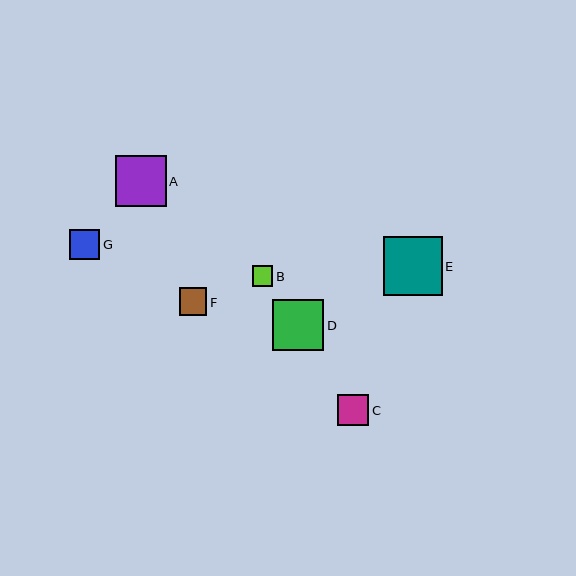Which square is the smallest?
Square B is the smallest with a size of approximately 21 pixels.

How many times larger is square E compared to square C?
Square E is approximately 1.9 times the size of square C.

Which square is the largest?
Square E is the largest with a size of approximately 59 pixels.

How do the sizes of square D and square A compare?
Square D and square A are approximately the same size.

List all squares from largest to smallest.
From largest to smallest: E, D, A, C, G, F, B.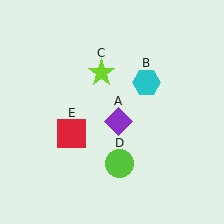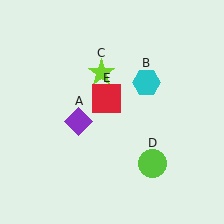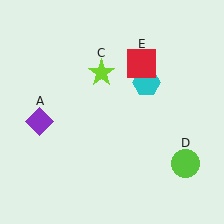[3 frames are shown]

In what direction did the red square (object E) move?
The red square (object E) moved up and to the right.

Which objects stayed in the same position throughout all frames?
Cyan hexagon (object B) and lime star (object C) remained stationary.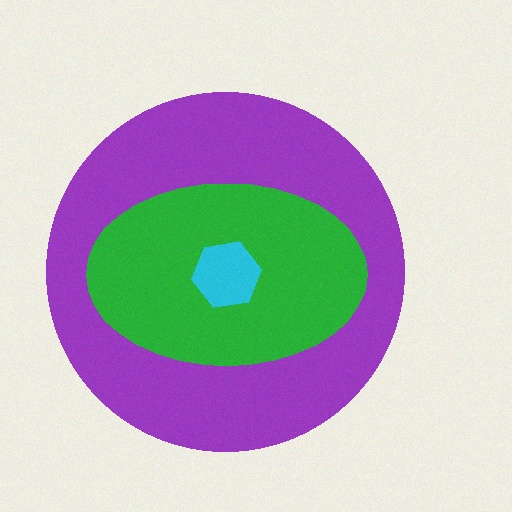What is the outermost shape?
The purple circle.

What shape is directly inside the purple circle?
The green ellipse.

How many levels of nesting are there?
3.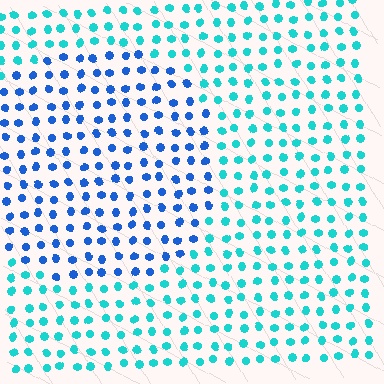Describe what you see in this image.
The image is filled with small cyan elements in a uniform arrangement. A circle-shaped region is visible where the elements are tinted to a slightly different hue, forming a subtle color boundary.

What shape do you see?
I see a circle.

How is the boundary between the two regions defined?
The boundary is defined purely by a slight shift in hue (about 40 degrees). Spacing, size, and orientation are identical on both sides.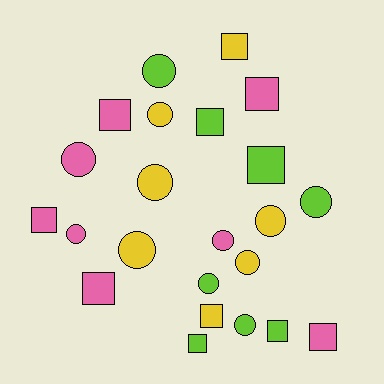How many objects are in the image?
There are 23 objects.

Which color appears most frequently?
Pink, with 8 objects.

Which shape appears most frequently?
Circle, with 12 objects.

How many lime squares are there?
There are 4 lime squares.